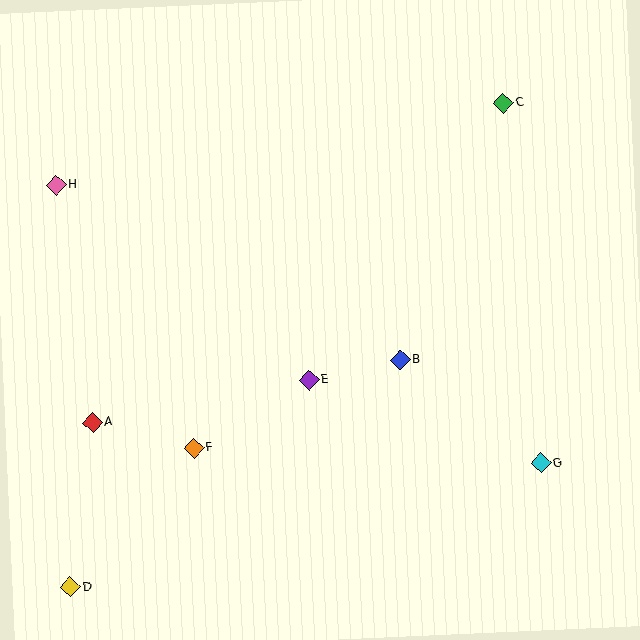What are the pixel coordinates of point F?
Point F is at (194, 448).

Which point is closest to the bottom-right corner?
Point G is closest to the bottom-right corner.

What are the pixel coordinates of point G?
Point G is at (541, 463).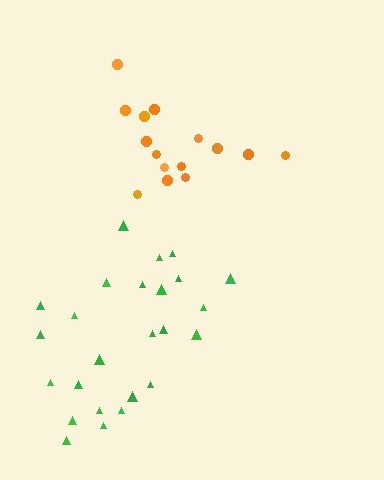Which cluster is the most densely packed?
Orange.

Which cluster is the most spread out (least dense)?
Green.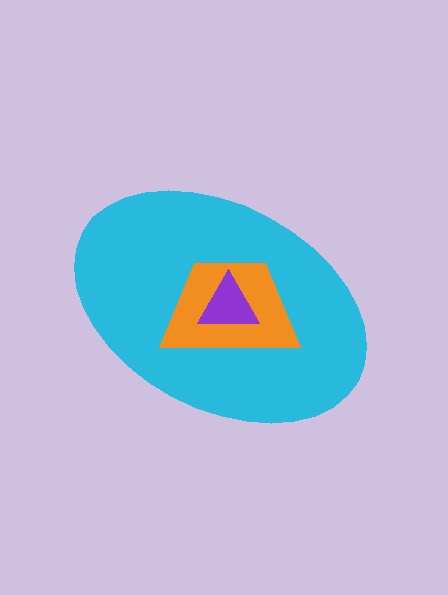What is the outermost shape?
The cyan ellipse.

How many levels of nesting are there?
3.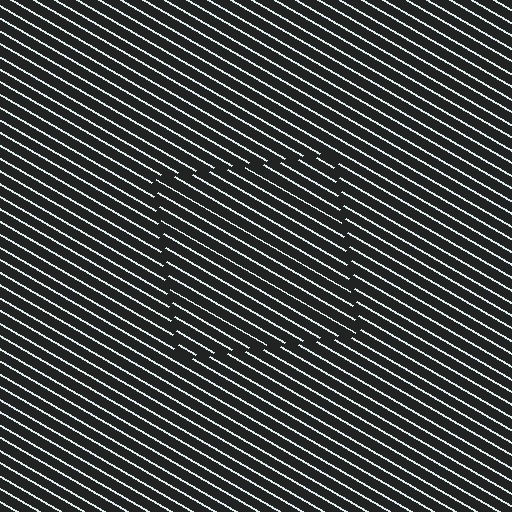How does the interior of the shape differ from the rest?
The interior of the shape contains the same grating, shifted by half a period — the contour is defined by the phase discontinuity where line-ends from the inner and outer gratings abut.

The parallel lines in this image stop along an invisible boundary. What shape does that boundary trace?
An illusory square. The interior of the shape contains the same grating, shifted by half a period — the contour is defined by the phase discontinuity where line-ends from the inner and outer gratings abut.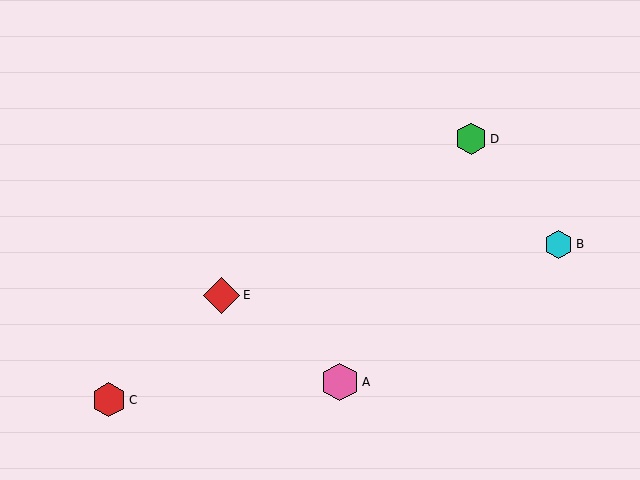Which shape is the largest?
The pink hexagon (labeled A) is the largest.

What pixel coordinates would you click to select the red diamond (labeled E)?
Click at (221, 295) to select the red diamond E.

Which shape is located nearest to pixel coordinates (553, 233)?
The cyan hexagon (labeled B) at (559, 245) is nearest to that location.